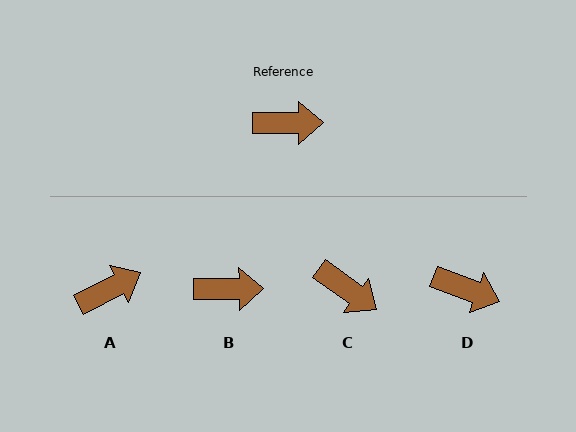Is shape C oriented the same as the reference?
No, it is off by about 36 degrees.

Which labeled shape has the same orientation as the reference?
B.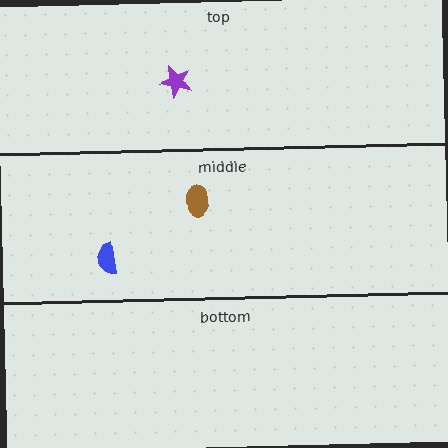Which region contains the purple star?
The top region.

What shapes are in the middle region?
The brown ellipse, the blue semicircle.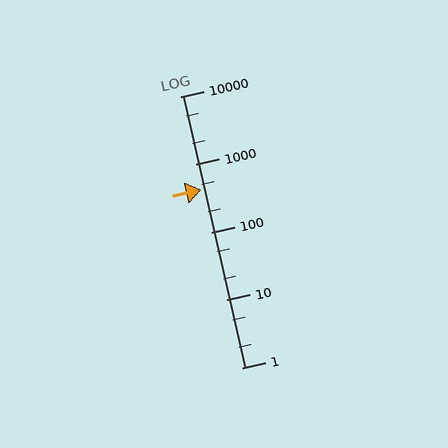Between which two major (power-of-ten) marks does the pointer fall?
The pointer is between 100 and 1000.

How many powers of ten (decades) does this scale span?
The scale spans 4 decades, from 1 to 10000.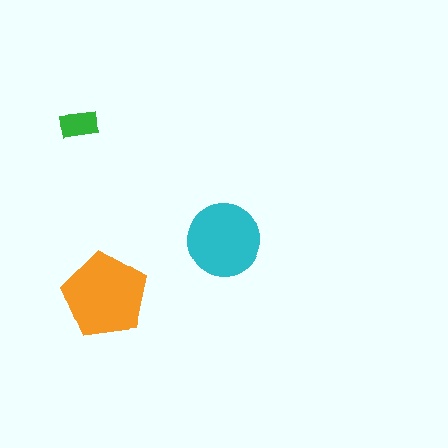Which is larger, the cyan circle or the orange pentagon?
The orange pentagon.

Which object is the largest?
The orange pentagon.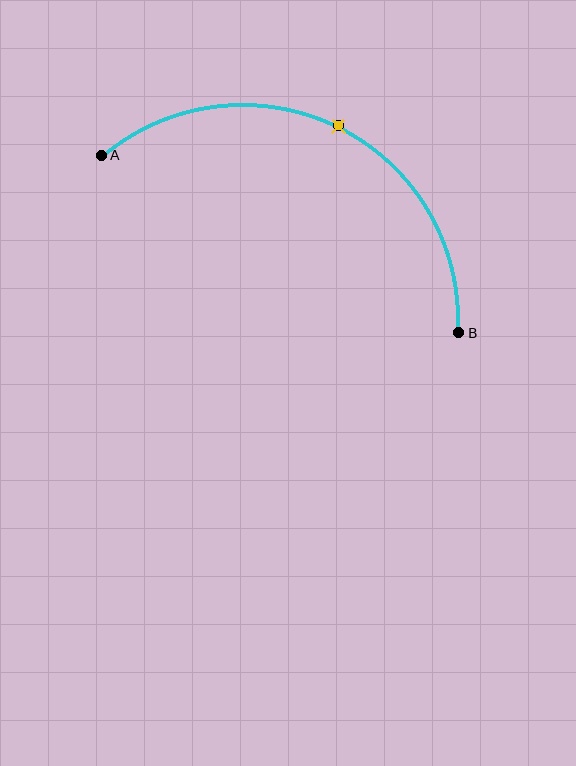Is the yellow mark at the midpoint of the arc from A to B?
Yes. The yellow mark lies on the arc at equal arc-length from both A and B — it is the arc midpoint.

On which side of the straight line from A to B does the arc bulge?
The arc bulges above the straight line connecting A and B.